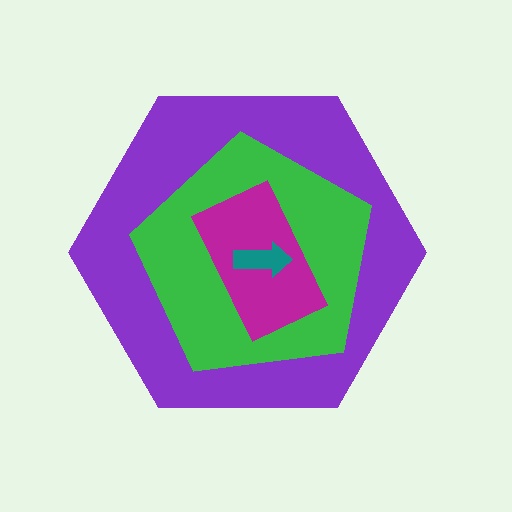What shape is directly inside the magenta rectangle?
The teal arrow.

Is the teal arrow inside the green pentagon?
Yes.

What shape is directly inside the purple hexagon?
The green pentagon.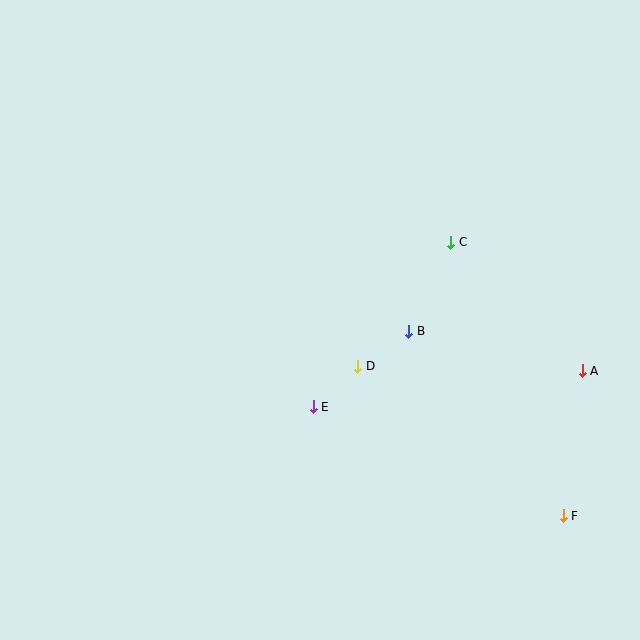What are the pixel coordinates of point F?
Point F is at (563, 516).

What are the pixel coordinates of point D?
Point D is at (358, 366).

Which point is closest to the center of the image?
Point D at (358, 366) is closest to the center.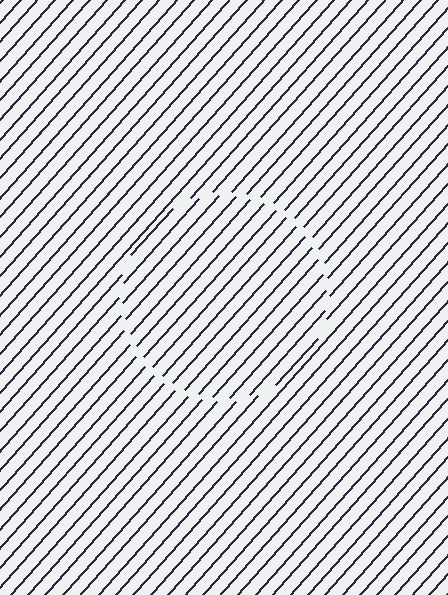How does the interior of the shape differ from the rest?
The interior of the shape contains the same grating, shifted by half a period — the contour is defined by the phase discontinuity where line-ends from the inner and outer gratings abut.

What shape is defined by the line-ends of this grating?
An illusory circle. The interior of the shape contains the same grating, shifted by half a period — the contour is defined by the phase discontinuity where line-ends from the inner and outer gratings abut.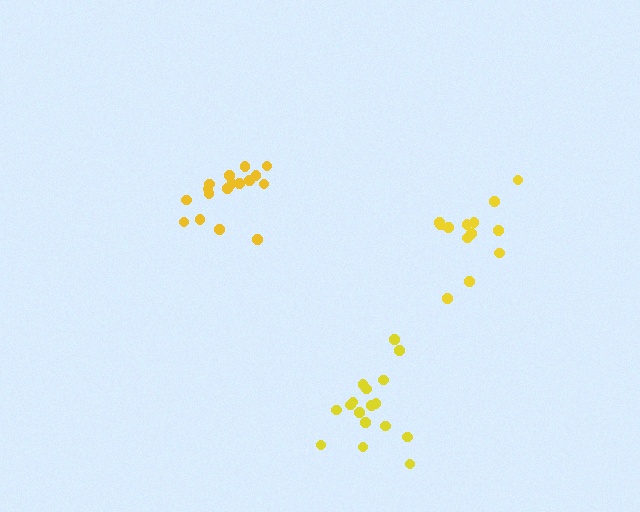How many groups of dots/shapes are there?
There are 3 groups.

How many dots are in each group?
Group 1: 17 dots, Group 2: 17 dots, Group 3: 13 dots (47 total).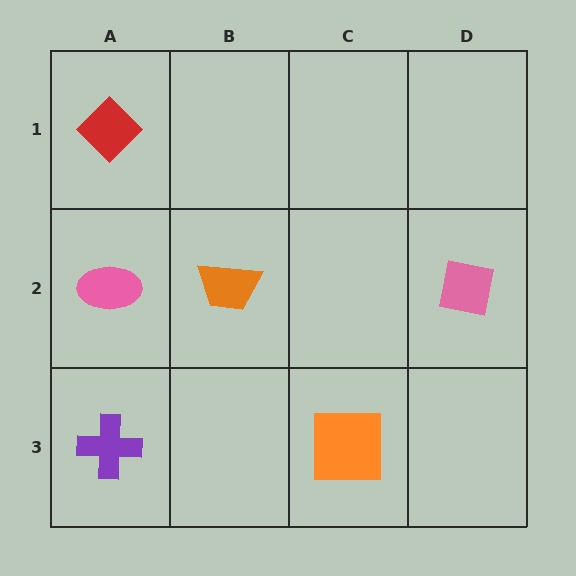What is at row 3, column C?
An orange square.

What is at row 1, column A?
A red diamond.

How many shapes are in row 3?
2 shapes.